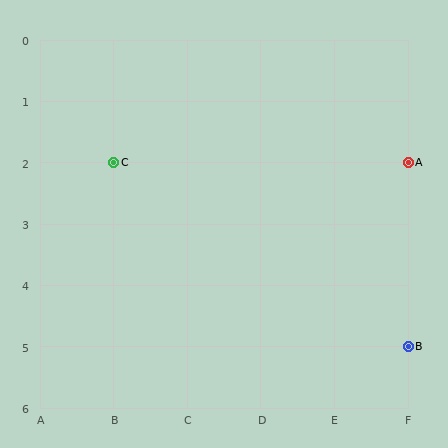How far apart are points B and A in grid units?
Points B and A are 3 rows apart.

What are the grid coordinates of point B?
Point B is at grid coordinates (F, 5).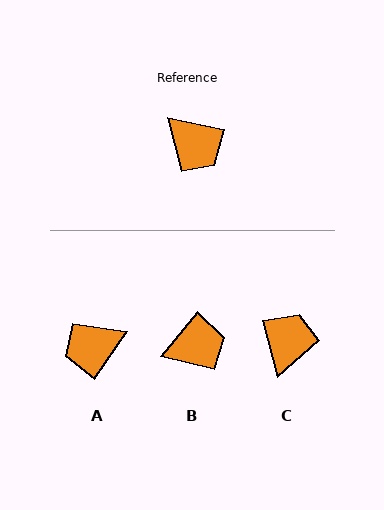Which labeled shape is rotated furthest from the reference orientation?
C, about 116 degrees away.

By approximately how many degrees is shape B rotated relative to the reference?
Approximately 62 degrees counter-clockwise.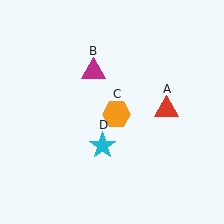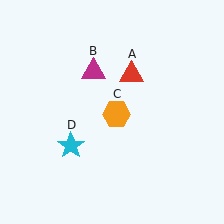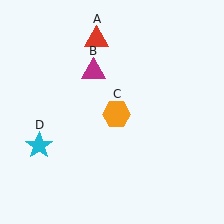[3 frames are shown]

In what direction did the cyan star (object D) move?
The cyan star (object D) moved left.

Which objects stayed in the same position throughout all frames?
Magenta triangle (object B) and orange hexagon (object C) remained stationary.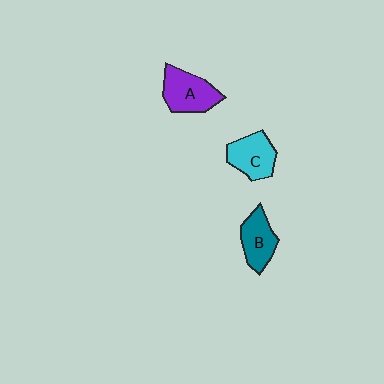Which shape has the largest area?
Shape A (purple).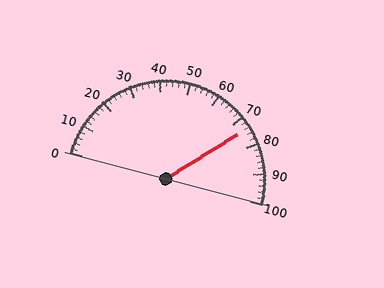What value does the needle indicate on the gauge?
The needle indicates approximately 74.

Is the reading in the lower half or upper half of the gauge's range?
The reading is in the upper half of the range (0 to 100).